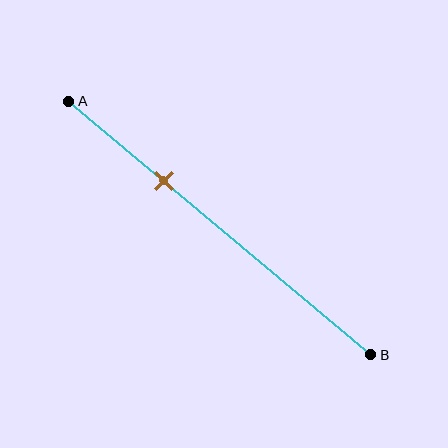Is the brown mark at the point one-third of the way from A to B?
Yes, the mark is approximately at the one-third point.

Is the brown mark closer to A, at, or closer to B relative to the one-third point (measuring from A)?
The brown mark is approximately at the one-third point of segment AB.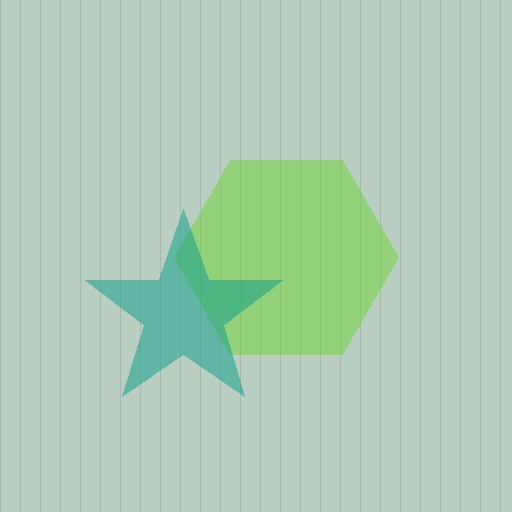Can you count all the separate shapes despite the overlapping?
Yes, there are 2 separate shapes.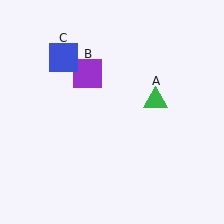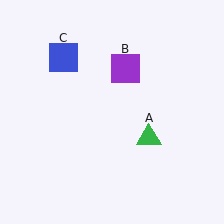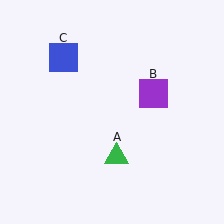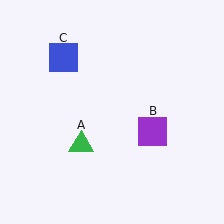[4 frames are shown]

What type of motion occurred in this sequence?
The green triangle (object A), purple square (object B) rotated clockwise around the center of the scene.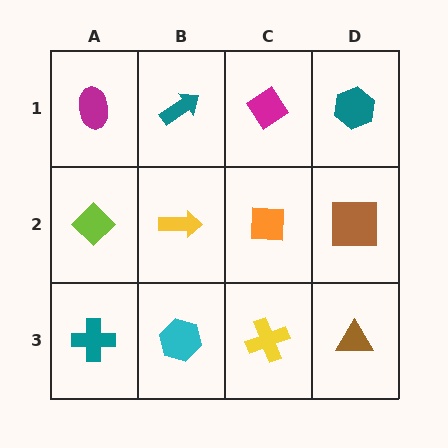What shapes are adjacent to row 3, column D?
A brown square (row 2, column D), a yellow cross (row 3, column C).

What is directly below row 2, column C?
A yellow cross.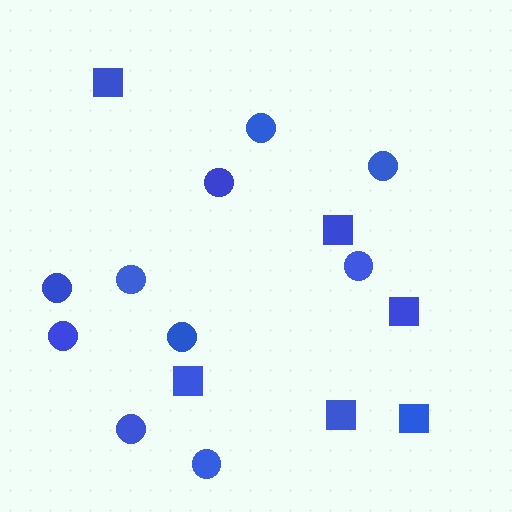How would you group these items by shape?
There are 2 groups: one group of squares (6) and one group of circles (10).